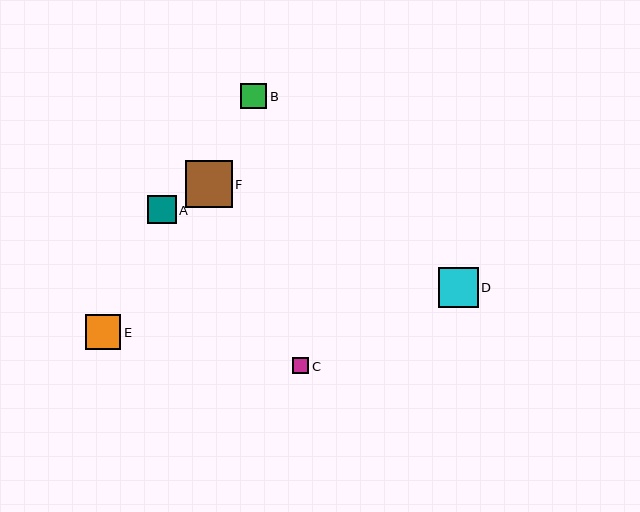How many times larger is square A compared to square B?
Square A is approximately 1.1 times the size of square B.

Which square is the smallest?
Square C is the smallest with a size of approximately 16 pixels.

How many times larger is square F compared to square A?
Square F is approximately 1.6 times the size of square A.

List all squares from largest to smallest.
From largest to smallest: F, D, E, A, B, C.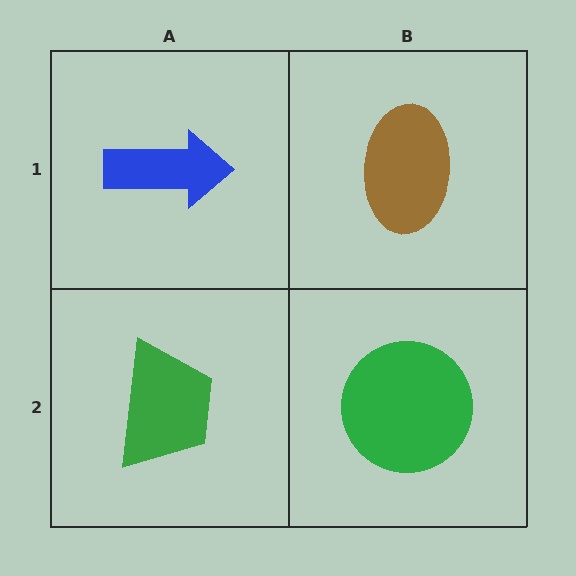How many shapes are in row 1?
2 shapes.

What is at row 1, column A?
A blue arrow.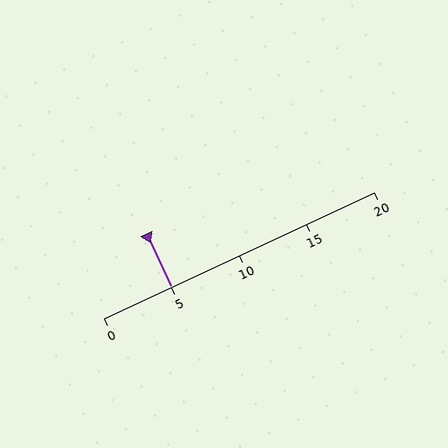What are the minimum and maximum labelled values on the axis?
The axis runs from 0 to 20.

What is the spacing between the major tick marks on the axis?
The major ticks are spaced 5 apart.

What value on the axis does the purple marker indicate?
The marker indicates approximately 5.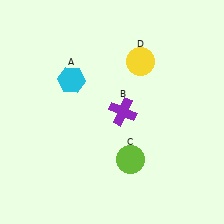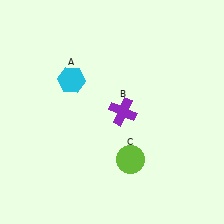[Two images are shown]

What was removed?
The yellow circle (D) was removed in Image 2.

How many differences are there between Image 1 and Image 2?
There is 1 difference between the two images.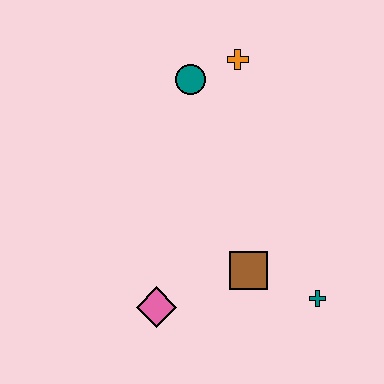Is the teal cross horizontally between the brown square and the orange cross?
No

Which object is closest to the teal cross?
The brown square is closest to the teal cross.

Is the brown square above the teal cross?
Yes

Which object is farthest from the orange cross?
The pink diamond is farthest from the orange cross.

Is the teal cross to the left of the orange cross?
No